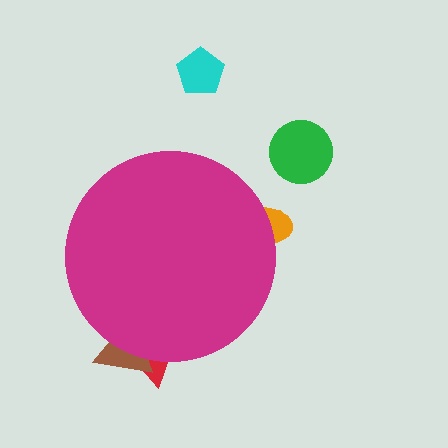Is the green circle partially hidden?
No, the green circle is fully visible.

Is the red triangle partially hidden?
Yes, the red triangle is partially hidden behind the magenta circle.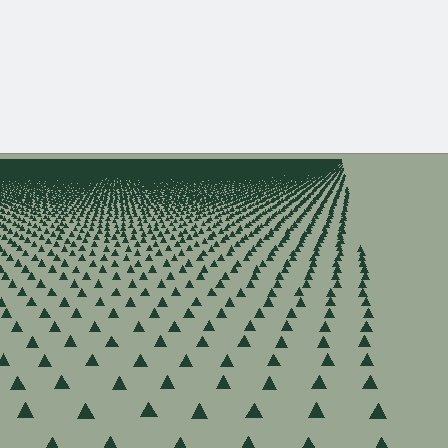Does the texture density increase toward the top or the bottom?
Density increases toward the top.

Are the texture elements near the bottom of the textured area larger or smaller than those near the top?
Larger. Near the bottom, elements are closer to the viewer and appear at a bigger on-screen size.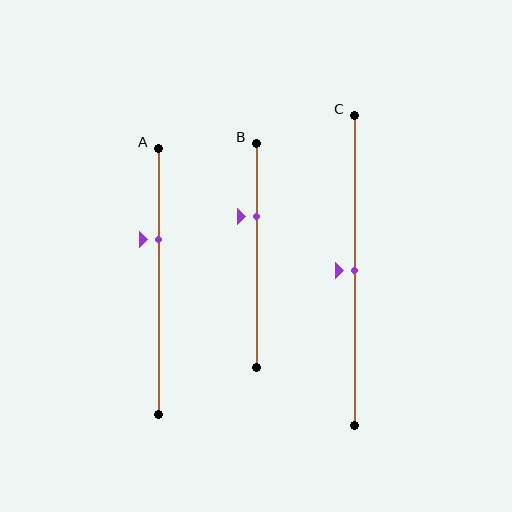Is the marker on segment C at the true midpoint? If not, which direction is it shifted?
Yes, the marker on segment C is at the true midpoint.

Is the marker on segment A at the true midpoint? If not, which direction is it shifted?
No, the marker on segment A is shifted upward by about 16% of the segment length.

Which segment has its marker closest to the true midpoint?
Segment C has its marker closest to the true midpoint.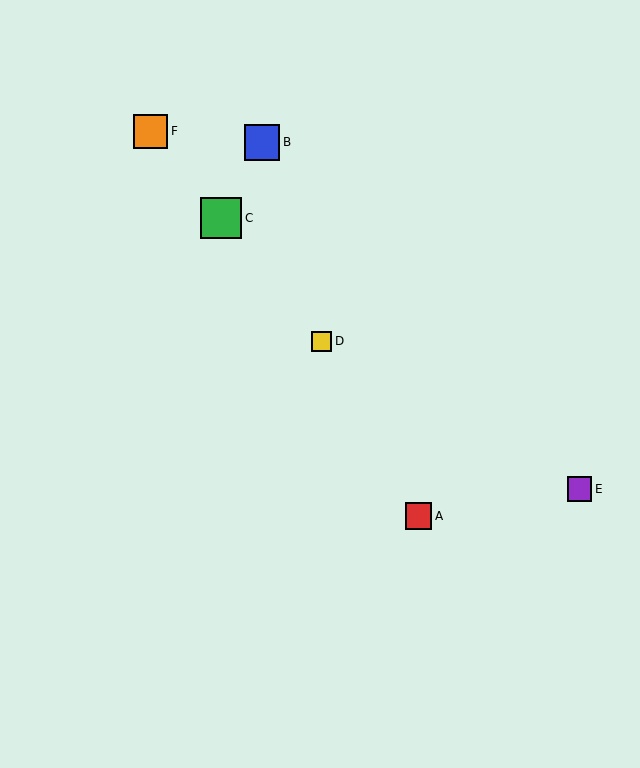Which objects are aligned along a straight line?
Objects C, D, F are aligned along a straight line.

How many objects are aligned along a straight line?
3 objects (C, D, F) are aligned along a straight line.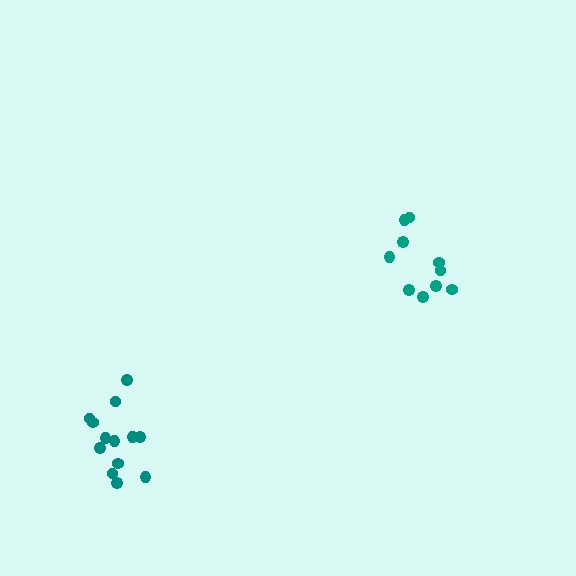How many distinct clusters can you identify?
There are 2 distinct clusters.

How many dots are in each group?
Group 1: 10 dots, Group 2: 13 dots (23 total).